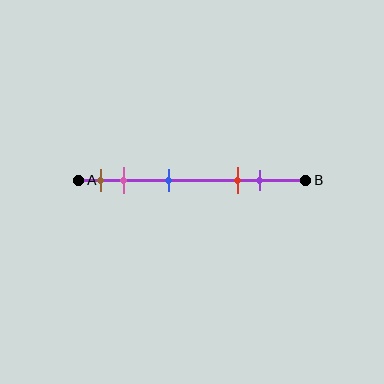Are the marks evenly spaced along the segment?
No, the marks are not evenly spaced.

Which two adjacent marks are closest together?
The brown and pink marks are the closest adjacent pair.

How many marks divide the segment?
There are 5 marks dividing the segment.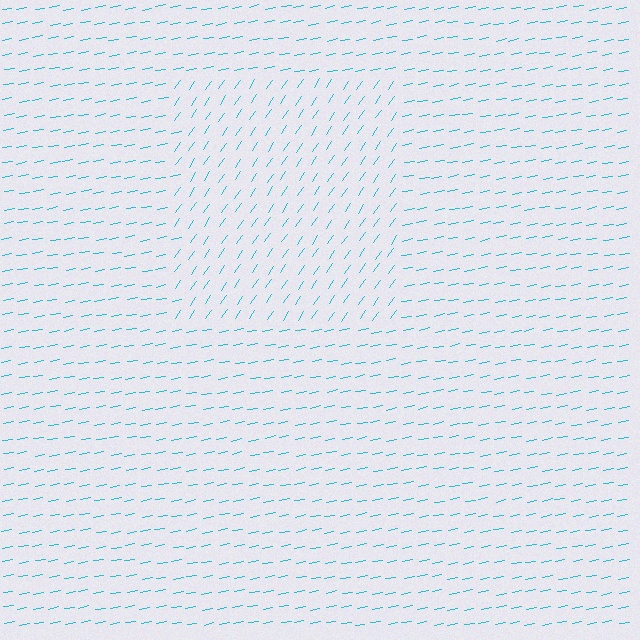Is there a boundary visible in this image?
Yes, there is a texture boundary formed by a change in line orientation.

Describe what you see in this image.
The image is filled with small cyan line segments. A rectangle region in the image has lines oriented differently from the surrounding lines, creating a visible texture boundary.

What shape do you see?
I see a rectangle.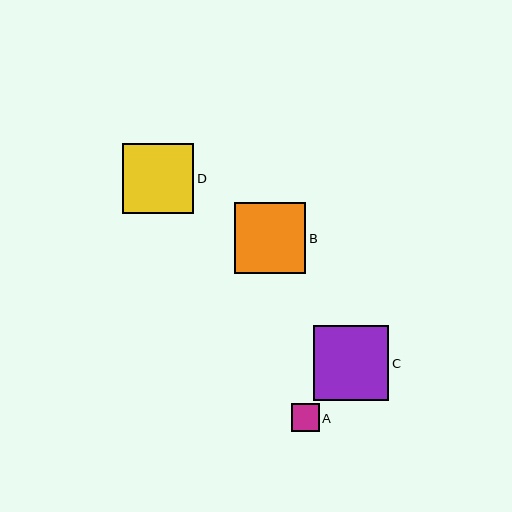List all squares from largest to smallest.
From largest to smallest: C, B, D, A.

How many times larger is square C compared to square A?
Square C is approximately 2.7 times the size of square A.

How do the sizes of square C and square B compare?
Square C and square B are approximately the same size.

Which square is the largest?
Square C is the largest with a size of approximately 75 pixels.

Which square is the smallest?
Square A is the smallest with a size of approximately 28 pixels.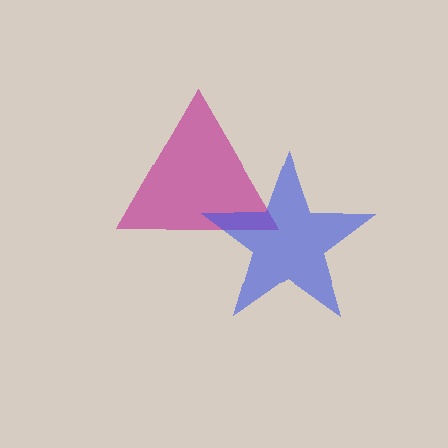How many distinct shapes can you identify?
There are 2 distinct shapes: a magenta triangle, a blue star.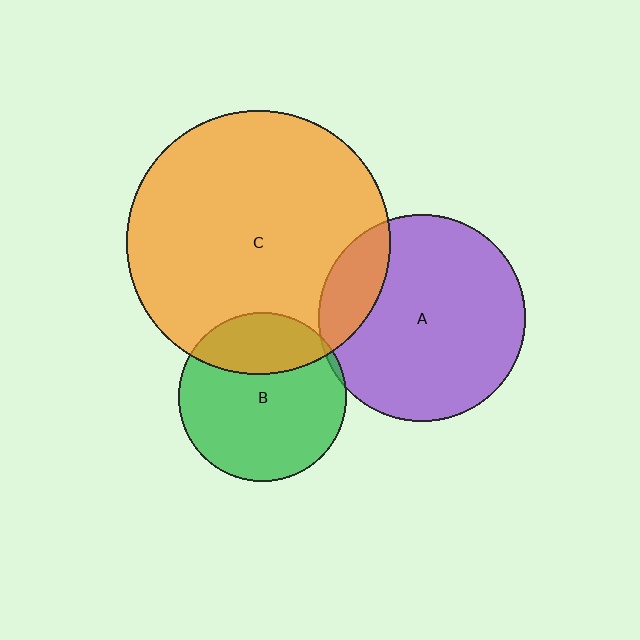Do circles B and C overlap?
Yes.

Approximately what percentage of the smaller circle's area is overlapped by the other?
Approximately 30%.